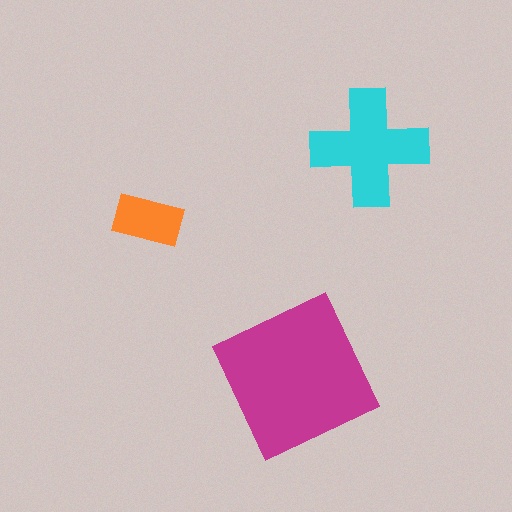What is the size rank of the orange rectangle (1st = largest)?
3rd.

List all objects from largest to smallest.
The magenta square, the cyan cross, the orange rectangle.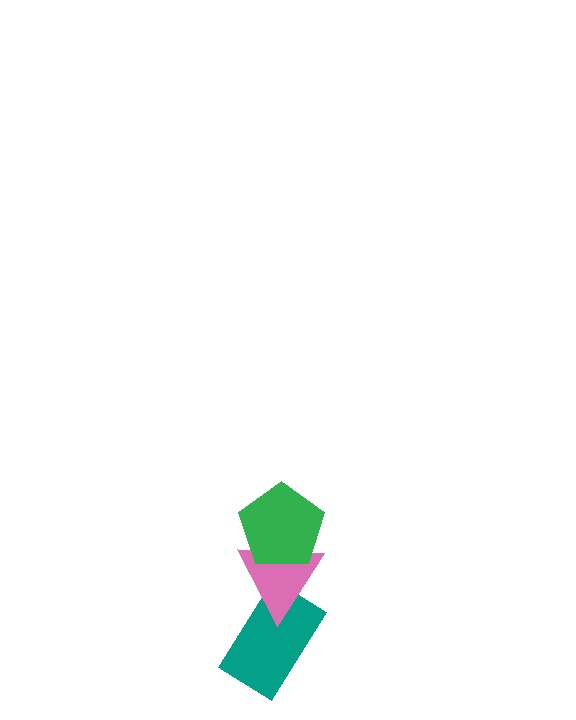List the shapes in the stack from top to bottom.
From top to bottom: the green pentagon, the pink triangle, the teal rectangle.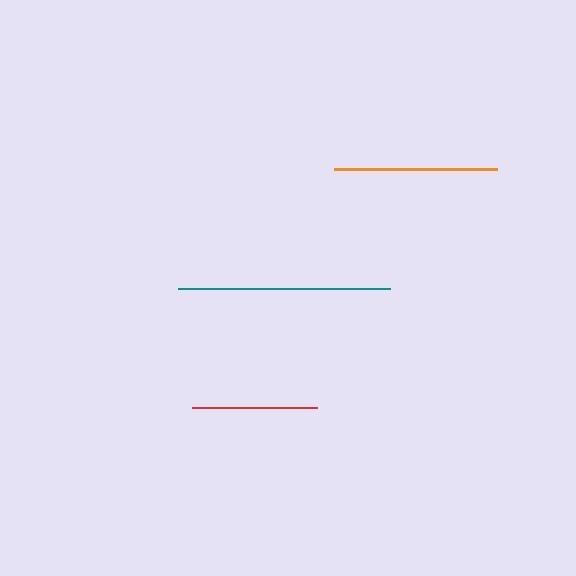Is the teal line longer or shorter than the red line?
The teal line is longer than the red line.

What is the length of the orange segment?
The orange segment is approximately 163 pixels long.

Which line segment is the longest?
The teal line is the longest at approximately 212 pixels.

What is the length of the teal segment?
The teal segment is approximately 212 pixels long.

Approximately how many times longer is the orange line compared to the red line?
The orange line is approximately 1.3 times the length of the red line.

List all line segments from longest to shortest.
From longest to shortest: teal, orange, red.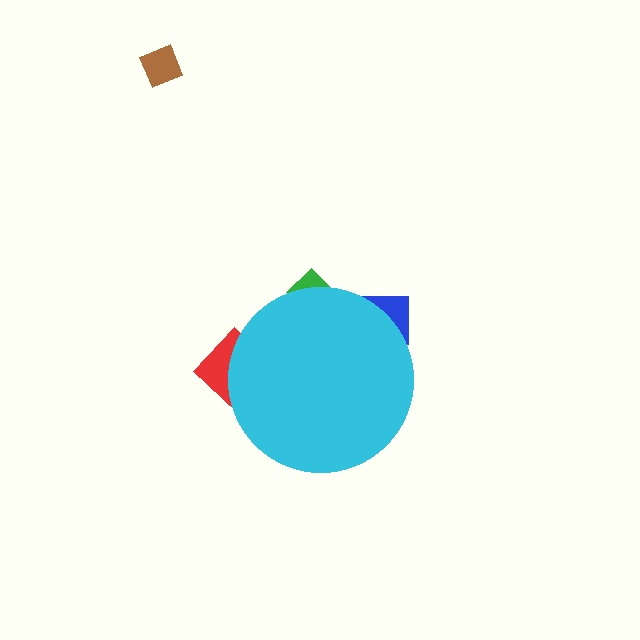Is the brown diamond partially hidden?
No, the brown diamond is fully visible.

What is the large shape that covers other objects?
A cyan circle.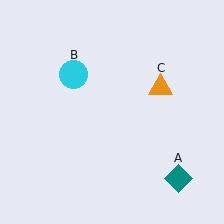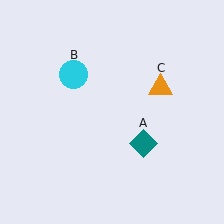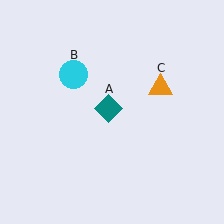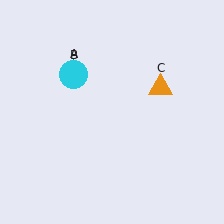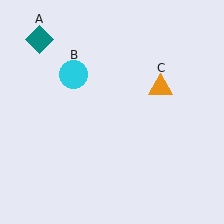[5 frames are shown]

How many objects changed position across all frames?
1 object changed position: teal diamond (object A).